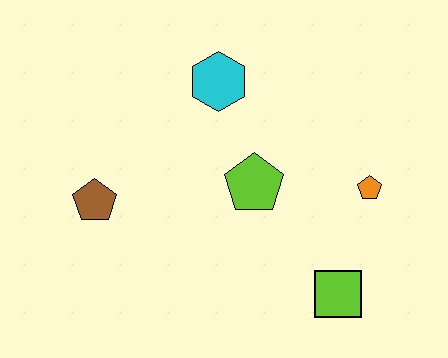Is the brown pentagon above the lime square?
Yes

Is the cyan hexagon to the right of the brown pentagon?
Yes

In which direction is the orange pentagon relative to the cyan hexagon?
The orange pentagon is to the right of the cyan hexagon.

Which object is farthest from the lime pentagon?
The brown pentagon is farthest from the lime pentagon.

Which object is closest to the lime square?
The orange pentagon is closest to the lime square.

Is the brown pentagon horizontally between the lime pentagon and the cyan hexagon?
No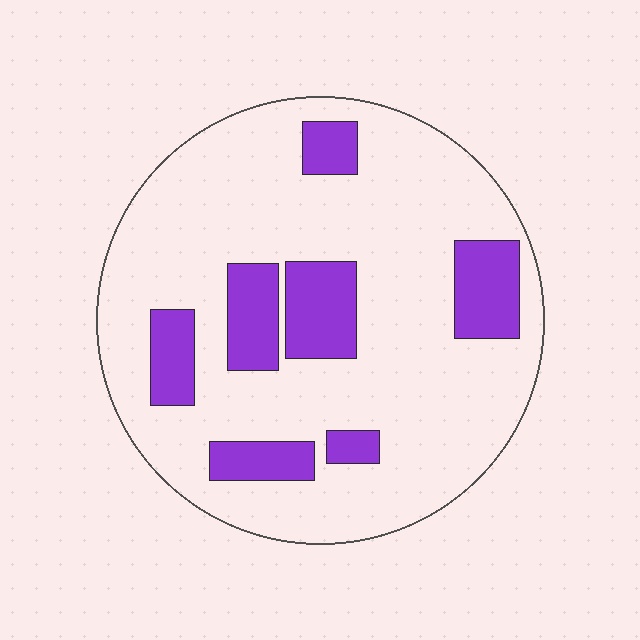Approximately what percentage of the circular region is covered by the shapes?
Approximately 20%.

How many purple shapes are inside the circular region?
7.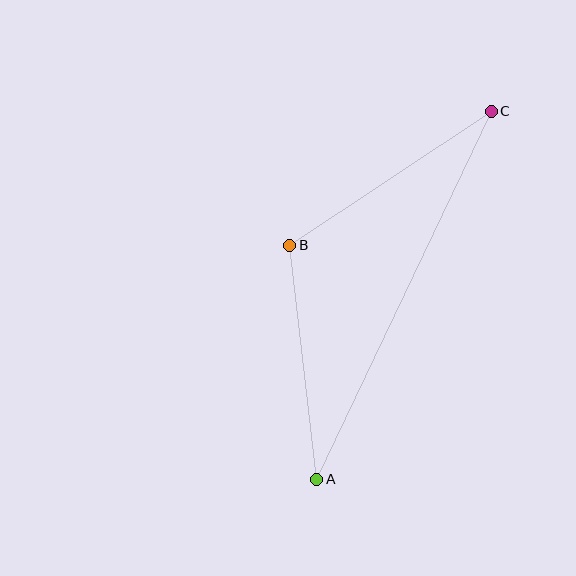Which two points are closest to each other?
Points A and B are closest to each other.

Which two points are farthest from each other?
Points A and C are farthest from each other.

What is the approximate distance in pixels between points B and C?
The distance between B and C is approximately 242 pixels.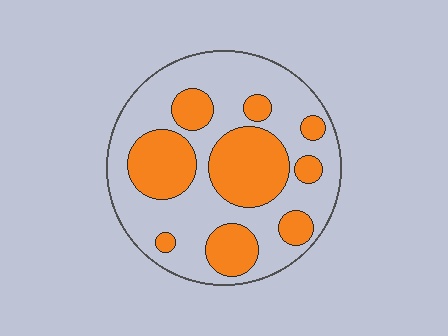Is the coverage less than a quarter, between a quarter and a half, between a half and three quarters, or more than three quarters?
Between a quarter and a half.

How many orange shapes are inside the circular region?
9.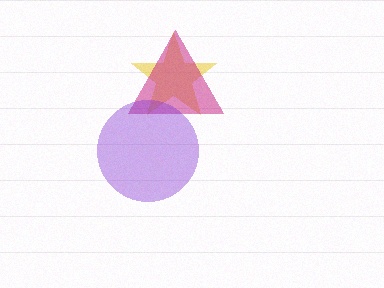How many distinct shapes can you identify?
There are 3 distinct shapes: a yellow star, a magenta triangle, a purple circle.